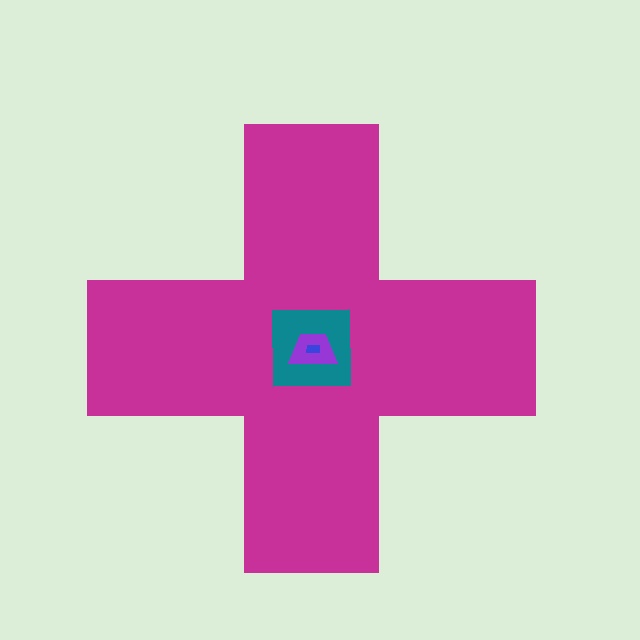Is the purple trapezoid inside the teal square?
Yes.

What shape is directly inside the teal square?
The purple trapezoid.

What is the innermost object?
The blue rectangle.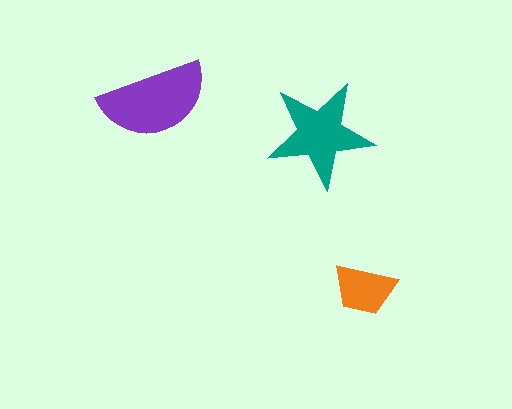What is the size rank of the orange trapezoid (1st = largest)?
3rd.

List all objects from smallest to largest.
The orange trapezoid, the teal star, the purple semicircle.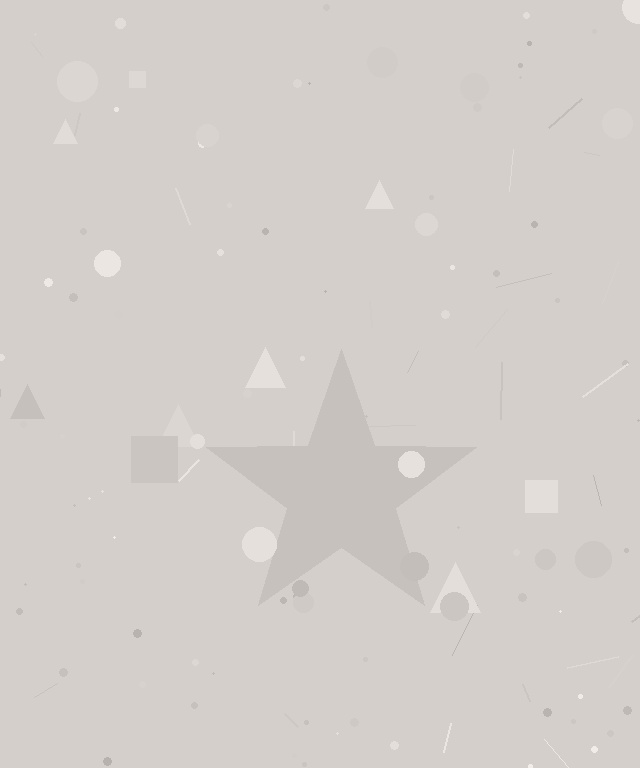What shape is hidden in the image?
A star is hidden in the image.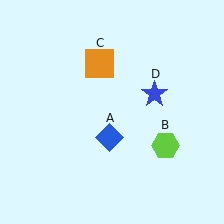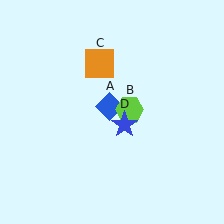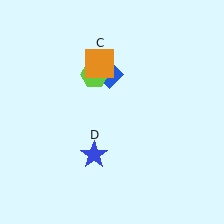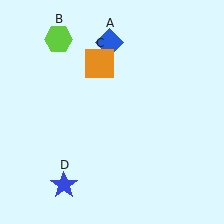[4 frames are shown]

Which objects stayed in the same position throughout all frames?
Orange square (object C) remained stationary.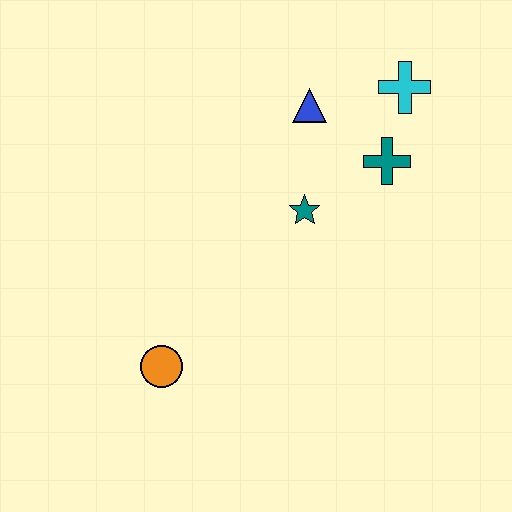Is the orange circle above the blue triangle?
No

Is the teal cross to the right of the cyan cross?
No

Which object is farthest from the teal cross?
The orange circle is farthest from the teal cross.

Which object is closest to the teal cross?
The cyan cross is closest to the teal cross.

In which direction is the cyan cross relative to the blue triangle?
The cyan cross is to the right of the blue triangle.